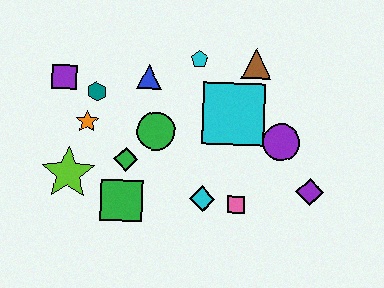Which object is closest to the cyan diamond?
The pink square is closest to the cyan diamond.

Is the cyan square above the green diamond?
Yes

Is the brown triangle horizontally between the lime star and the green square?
No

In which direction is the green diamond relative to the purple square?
The green diamond is below the purple square.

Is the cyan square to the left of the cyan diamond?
No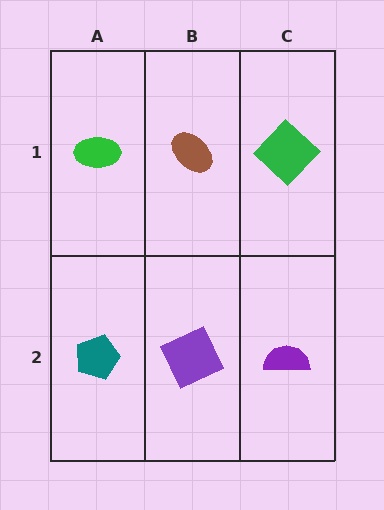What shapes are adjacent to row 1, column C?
A purple semicircle (row 2, column C), a brown ellipse (row 1, column B).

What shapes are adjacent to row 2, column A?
A green ellipse (row 1, column A), a purple square (row 2, column B).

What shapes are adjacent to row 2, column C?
A green diamond (row 1, column C), a purple square (row 2, column B).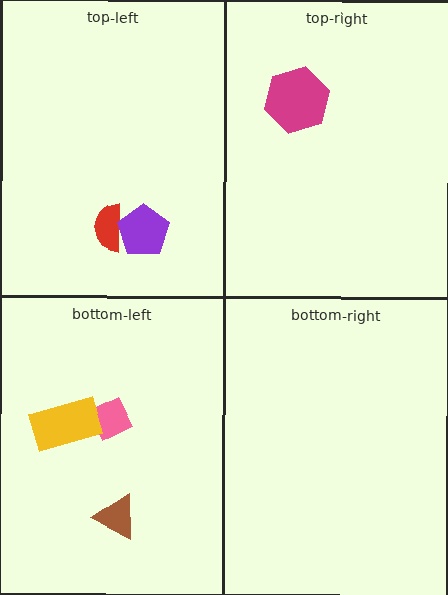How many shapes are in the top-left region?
2.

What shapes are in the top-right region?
The magenta hexagon.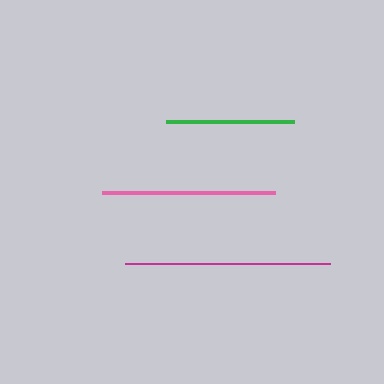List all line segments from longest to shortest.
From longest to shortest: magenta, pink, green.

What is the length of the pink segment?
The pink segment is approximately 173 pixels long.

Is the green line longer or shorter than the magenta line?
The magenta line is longer than the green line.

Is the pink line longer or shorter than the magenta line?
The magenta line is longer than the pink line.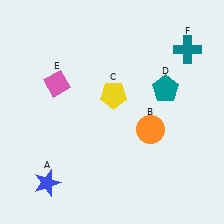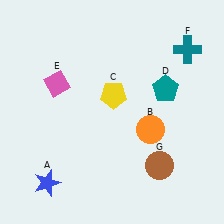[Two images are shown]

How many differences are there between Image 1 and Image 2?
There is 1 difference between the two images.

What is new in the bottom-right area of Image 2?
A brown circle (G) was added in the bottom-right area of Image 2.